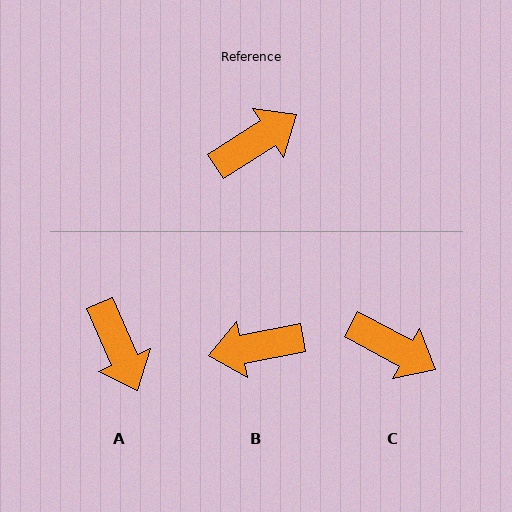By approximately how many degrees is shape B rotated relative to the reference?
Approximately 158 degrees counter-clockwise.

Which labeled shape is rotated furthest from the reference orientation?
B, about 158 degrees away.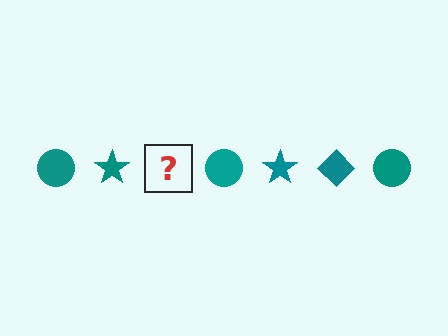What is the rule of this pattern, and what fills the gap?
The rule is that the pattern cycles through circle, star, diamond shapes in teal. The gap should be filled with a teal diamond.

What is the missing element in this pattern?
The missing element is a teal diamond.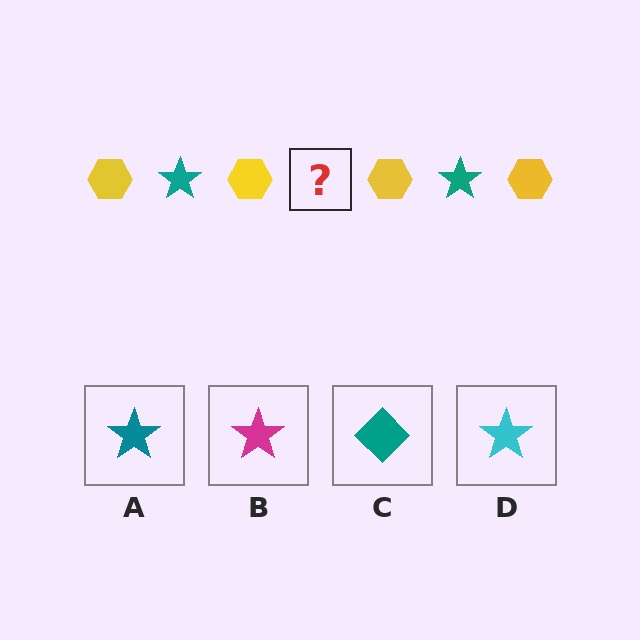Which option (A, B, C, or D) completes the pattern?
A.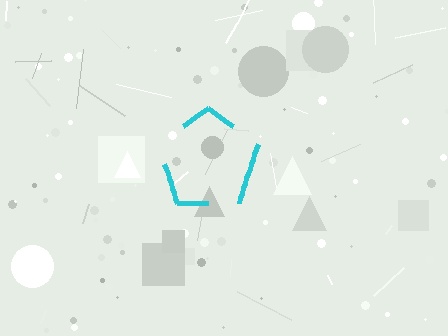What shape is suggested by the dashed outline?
The dashed outline suggests a pentagon.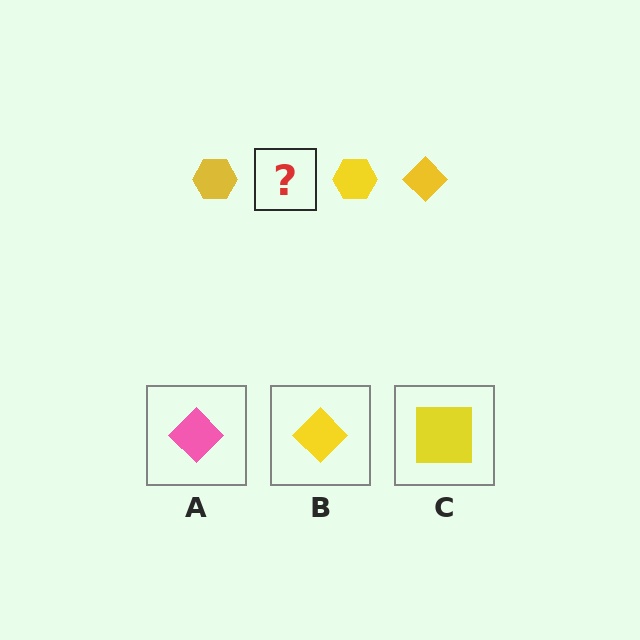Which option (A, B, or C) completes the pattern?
B.